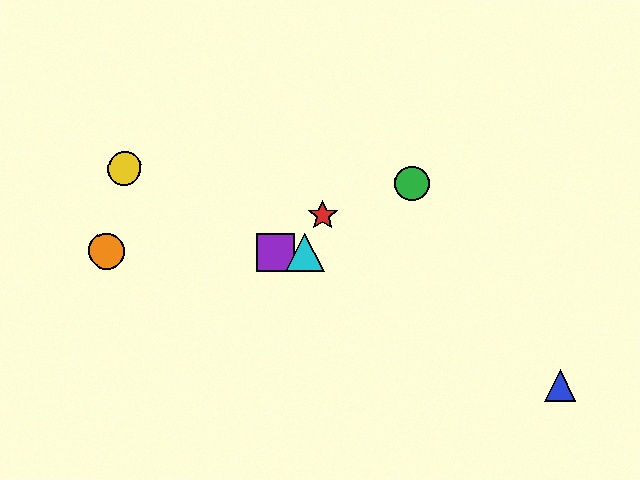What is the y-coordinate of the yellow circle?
The yellow circle is at y≈168.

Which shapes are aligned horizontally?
The purple square, the orange circle, the cyan triangle are aligned horizontally.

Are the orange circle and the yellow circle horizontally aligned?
No, the orange circle is at y≈251 and the yellow circle is at y≈168.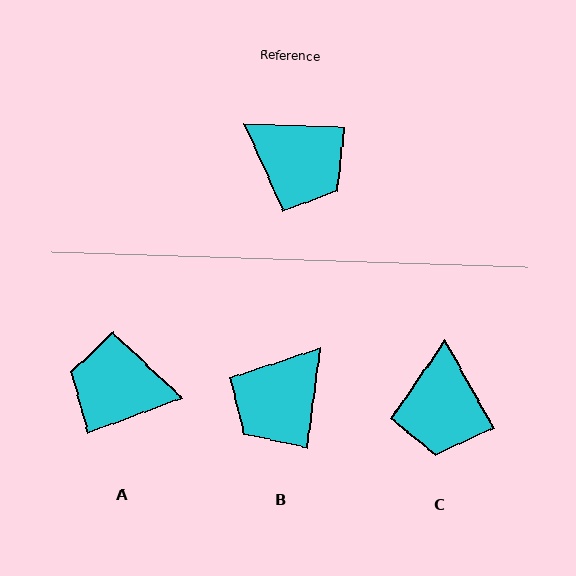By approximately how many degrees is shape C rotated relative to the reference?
Approximately 59 degrees clockwise.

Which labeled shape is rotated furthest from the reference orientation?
A, about 158 degrees away.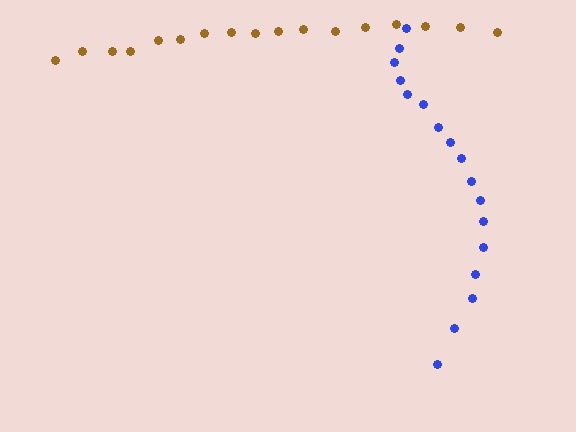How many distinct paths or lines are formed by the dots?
There are 2 distinct paths.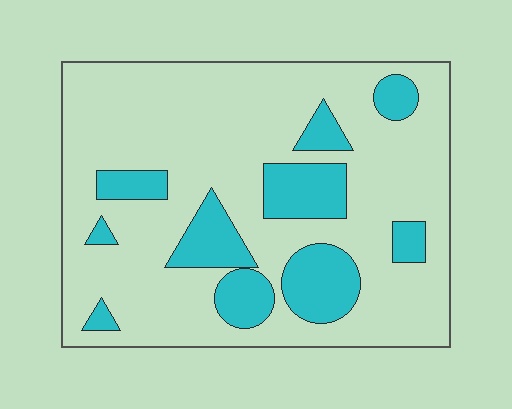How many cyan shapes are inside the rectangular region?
10.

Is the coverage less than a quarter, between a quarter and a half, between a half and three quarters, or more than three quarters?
Less than a quarter.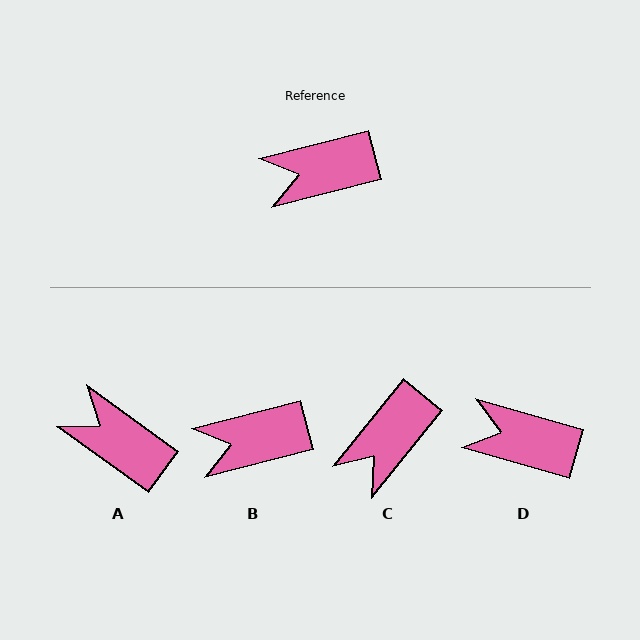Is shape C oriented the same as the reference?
No, it is off by about 37 degrees.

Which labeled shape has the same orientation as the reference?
B.